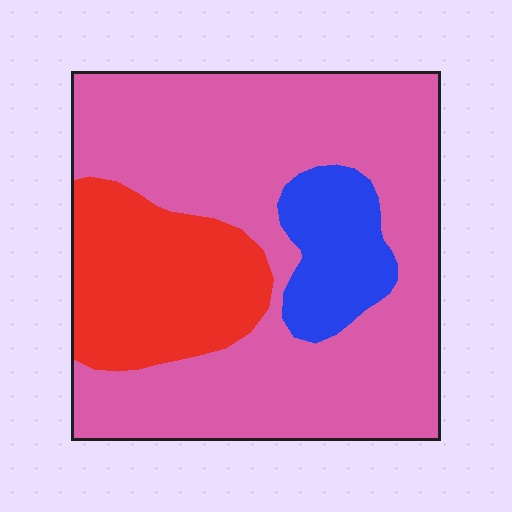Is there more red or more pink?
Pink.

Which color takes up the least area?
Blue, at roughly 10%.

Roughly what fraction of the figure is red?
Red covers 22% of the figure.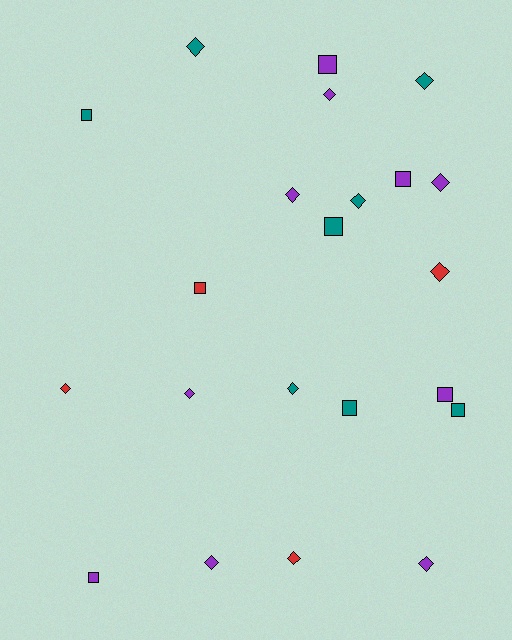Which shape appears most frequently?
Diamond, with 13 objects.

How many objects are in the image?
There are 22 objects.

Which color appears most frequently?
Purple, with 10 objects.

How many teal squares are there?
There are 4 teal squares.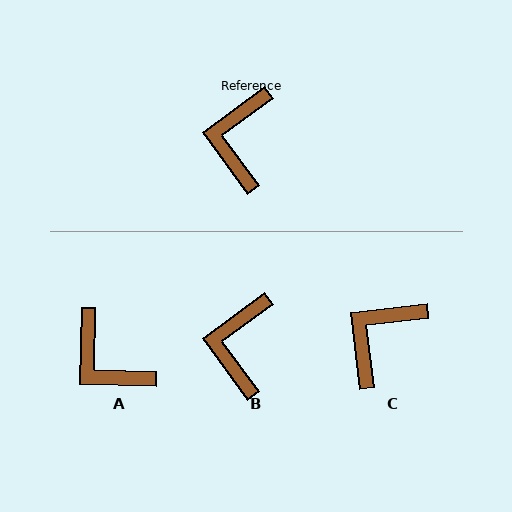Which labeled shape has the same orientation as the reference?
B.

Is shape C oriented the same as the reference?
No, it is off by about 29 degrees.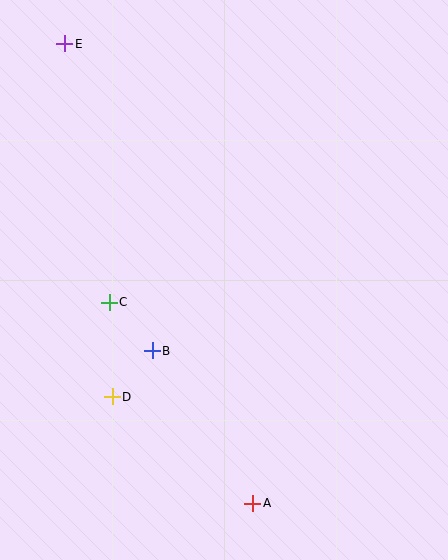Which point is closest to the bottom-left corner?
Point D is closest to the bottom-left corner.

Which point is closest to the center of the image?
Point B at (152, 351) is closest to the center.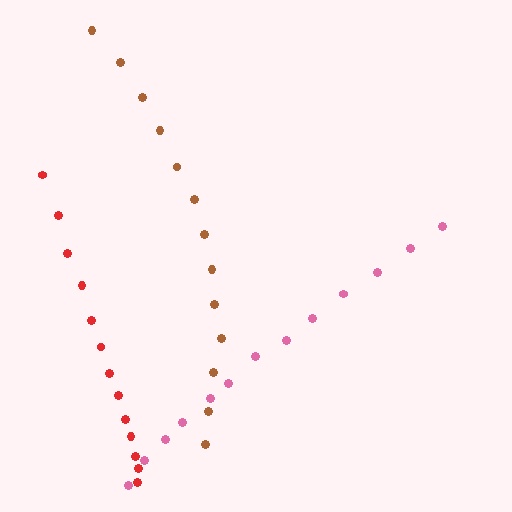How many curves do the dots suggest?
There are 3 distinct paths.